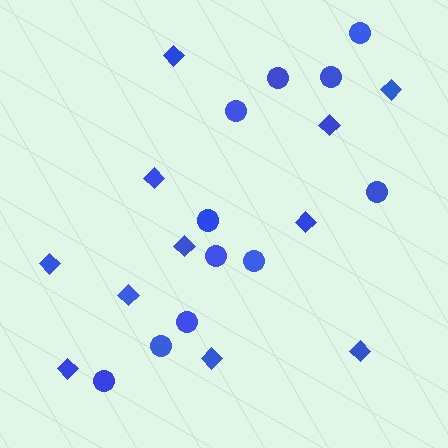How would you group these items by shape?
There are 2 groups: one group of circles (11) and one group of diamonds (11).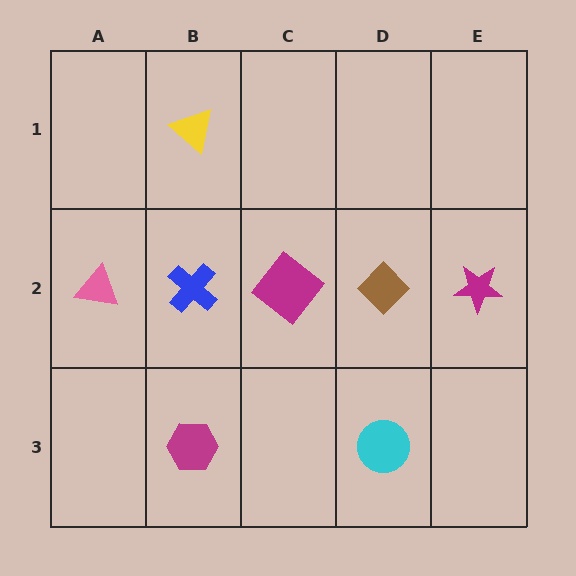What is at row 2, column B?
A blue cross.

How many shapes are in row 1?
1 shape.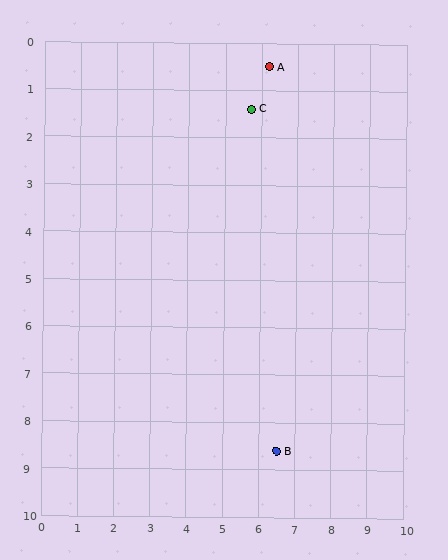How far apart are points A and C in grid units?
Points A and C are about 1.0 grid units apart.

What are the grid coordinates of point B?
Point B is at approximately (6.5, 8.6).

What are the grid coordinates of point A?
Point A is at approximately (6.2, 0.5).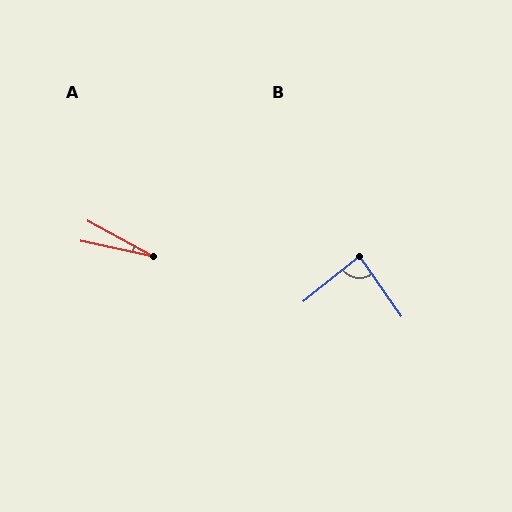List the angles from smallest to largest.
A (17°), B (85°).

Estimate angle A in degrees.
Approximately 17 degrees.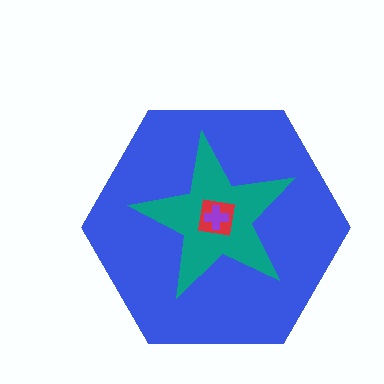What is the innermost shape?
The purple cross.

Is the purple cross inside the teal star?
Yes.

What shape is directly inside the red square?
The purple cross.